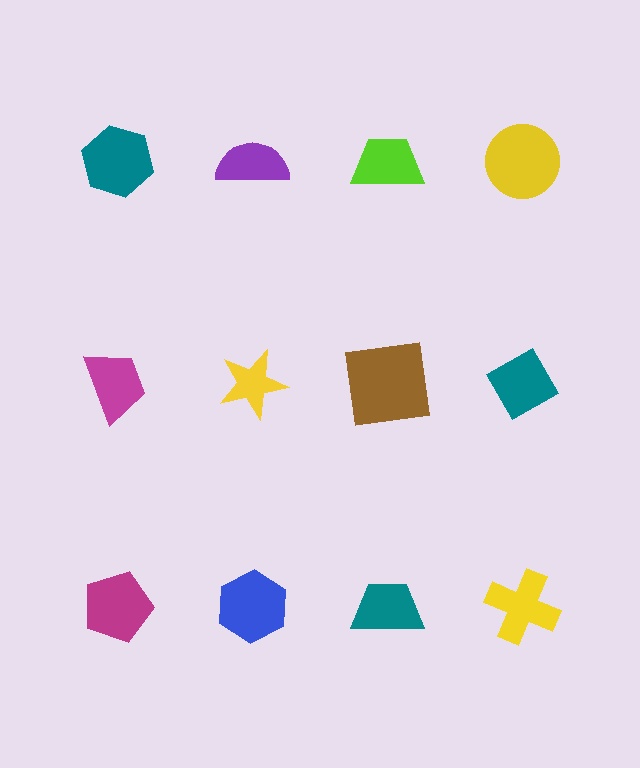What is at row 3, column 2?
A blue hexagon.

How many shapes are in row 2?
4 shapes.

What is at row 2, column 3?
A brown square.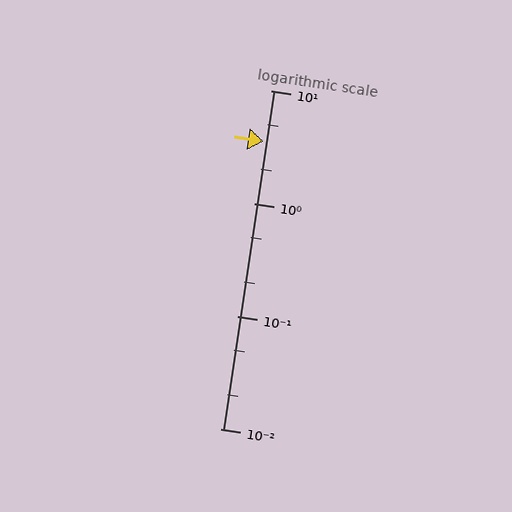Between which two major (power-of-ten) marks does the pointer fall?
The pointer is between 1 and 10.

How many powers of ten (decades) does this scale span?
The scale spans 3 decades, from 0.01 to 10.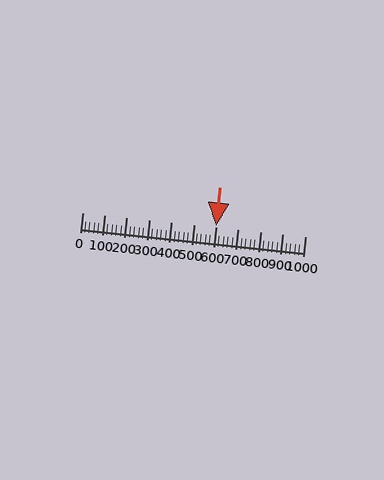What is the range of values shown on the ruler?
The ruler shows values from 0 to 1000.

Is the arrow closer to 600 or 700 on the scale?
The arrow is closer to 600.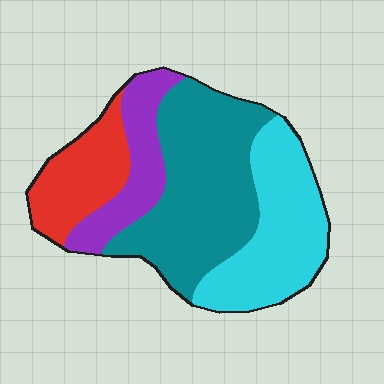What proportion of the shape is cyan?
Cyan covers roughly 30% of the shape.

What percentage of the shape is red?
Red covers about 15% of the shape.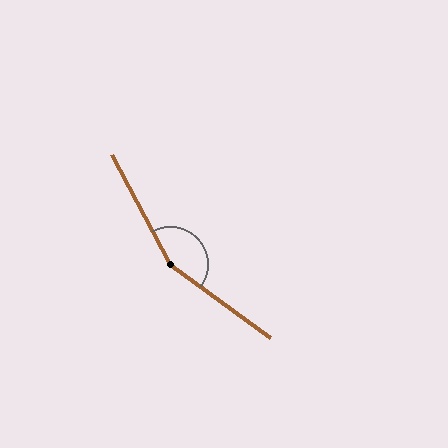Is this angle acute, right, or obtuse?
It is obtuse.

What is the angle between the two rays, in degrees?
Approximately 153 degrees.